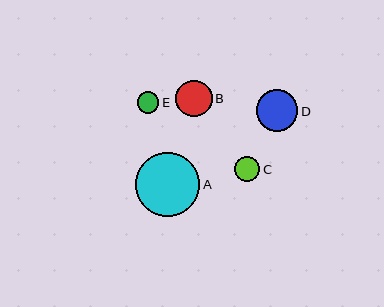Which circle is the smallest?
Circle E is the smallest with a size of approximately 22 pixels.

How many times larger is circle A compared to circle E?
Circle A is approximately 3.0 times the size of circle E.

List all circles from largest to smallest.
From largest to smallest: A, D, B, C, E.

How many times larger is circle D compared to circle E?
Circle D is approximately 1.9 times the size of circle E.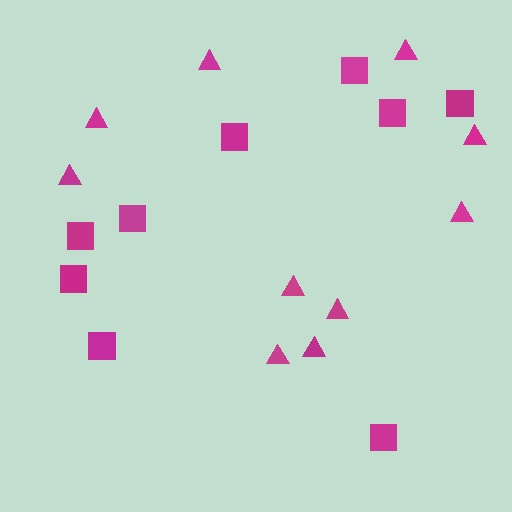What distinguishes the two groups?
There are 2 groups: one group of squares (9) and one group of triangles (10).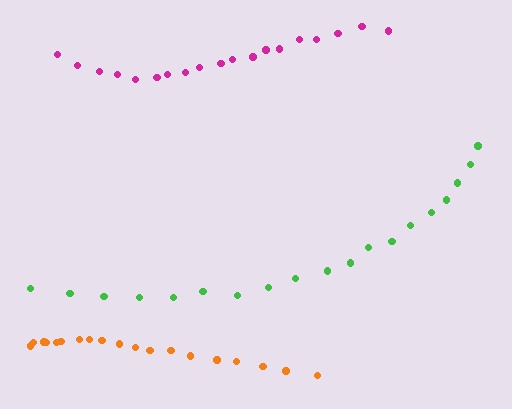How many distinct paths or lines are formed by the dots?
There are 3 distinct paths.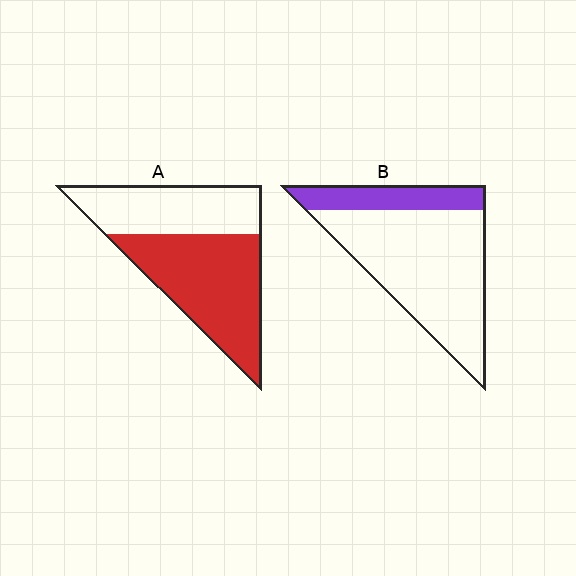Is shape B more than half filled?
No.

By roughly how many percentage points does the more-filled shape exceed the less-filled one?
By roughly 35 percentage points (A over B).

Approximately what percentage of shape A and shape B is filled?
A is approximately 60% and B is approximately 25%.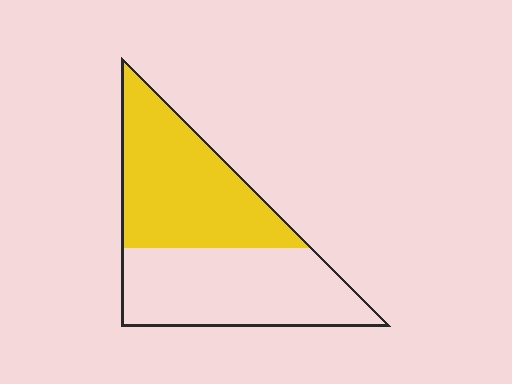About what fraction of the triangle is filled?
About one half (1/2).